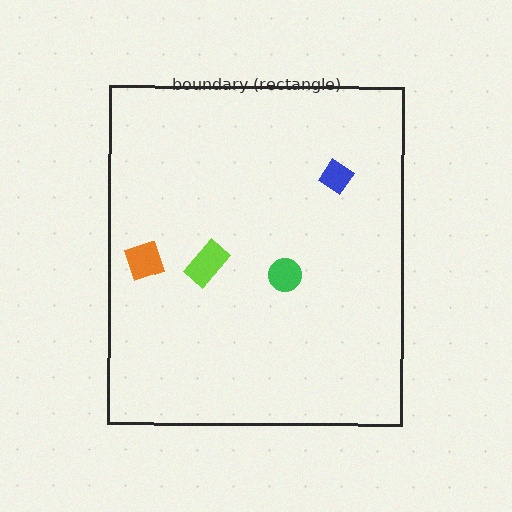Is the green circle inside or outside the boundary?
Inside.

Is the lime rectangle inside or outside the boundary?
Inside.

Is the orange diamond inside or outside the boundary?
Inside.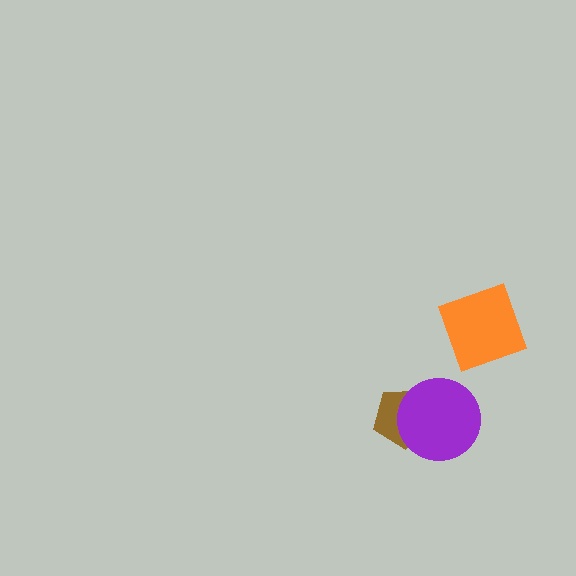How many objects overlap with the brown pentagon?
1 object overlaps with the brown pentagon.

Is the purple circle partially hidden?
No, no other shape covers it.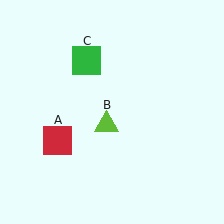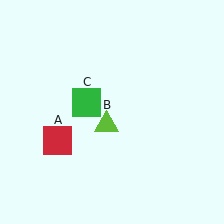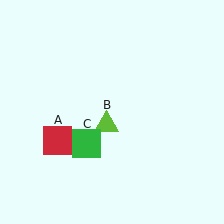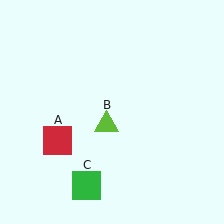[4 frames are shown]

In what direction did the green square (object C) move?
The green square (object C) moved down.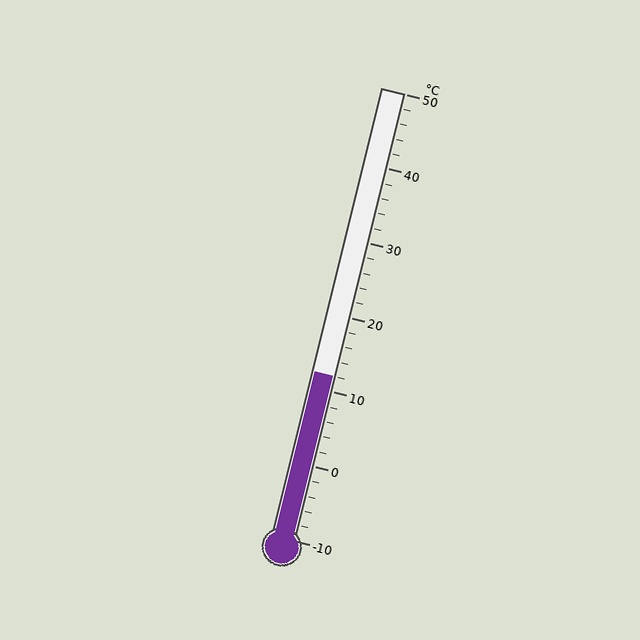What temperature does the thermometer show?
The thermometer shows approximately 12°C.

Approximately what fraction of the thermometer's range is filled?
The thermometer is filled to approximately 35% of its range.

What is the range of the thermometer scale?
The thermometer scale ranges from -10°C to 50°C.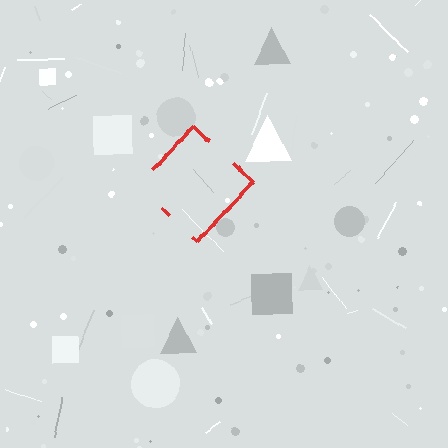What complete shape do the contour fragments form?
The contour fragments form a diamond.